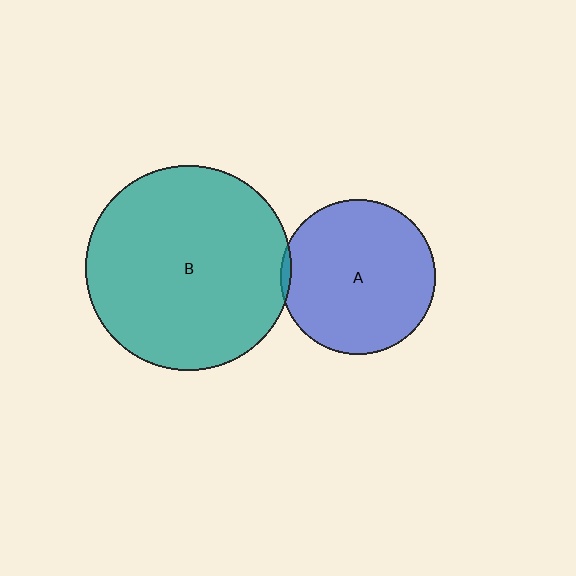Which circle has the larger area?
Circle B (teal).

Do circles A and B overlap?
Yes.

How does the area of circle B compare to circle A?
Approximately 1.8 times.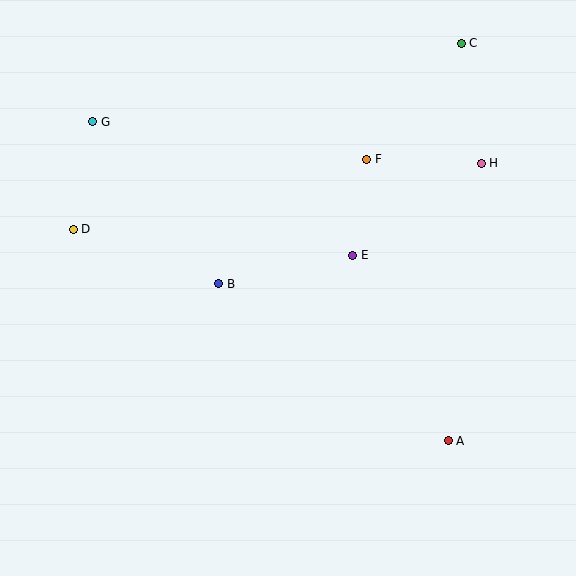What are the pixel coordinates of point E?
Point E is at (353, 255).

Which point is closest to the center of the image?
Point B at (219, 284) is closest to the center.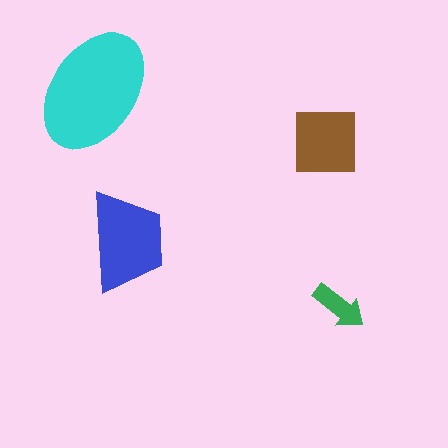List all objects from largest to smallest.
The cyan ellipse, the blue trapezoid, the brown square, the green arrow.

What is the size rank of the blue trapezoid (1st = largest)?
2nd.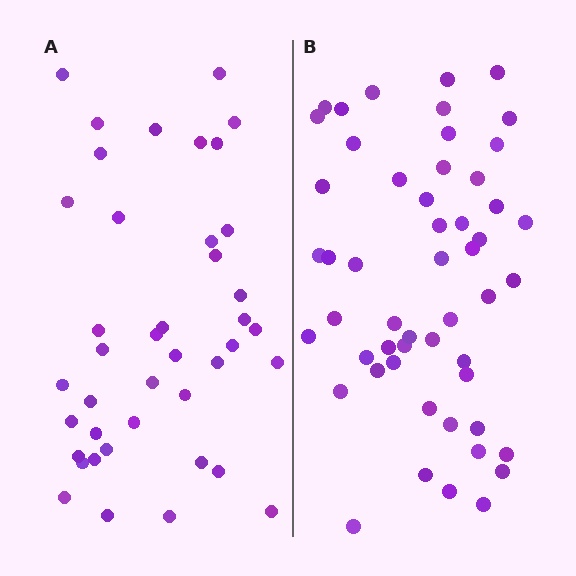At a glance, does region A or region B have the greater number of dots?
Region B (the right region) has more dots.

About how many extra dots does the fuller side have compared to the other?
Region B has roughly 12 or so more dots than region A.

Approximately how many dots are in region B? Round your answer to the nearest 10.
About 50 dots. (The exact count is 52, which rounds to 50.)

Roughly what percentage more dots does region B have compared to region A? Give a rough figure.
About 25% more.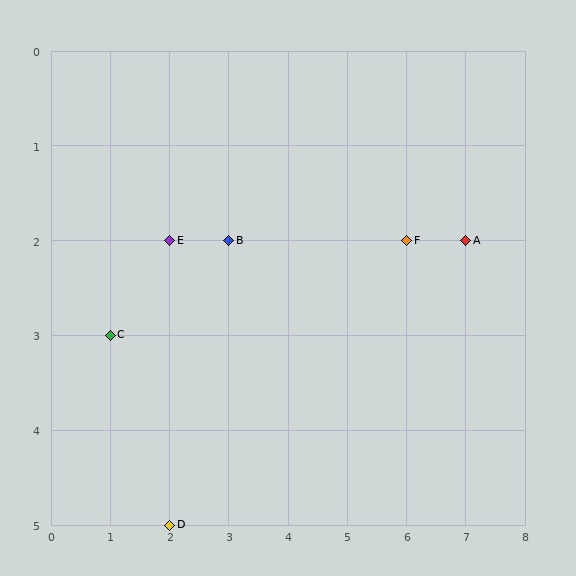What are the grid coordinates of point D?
Point D is at grid coordinates (2, 5).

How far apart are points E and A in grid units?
Points E and A are 5 columns apart.